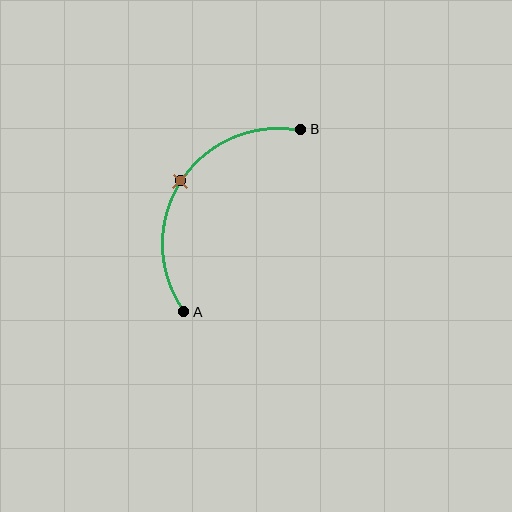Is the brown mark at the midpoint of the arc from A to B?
Yes. The brown mark lies on the arc at equal arc-length from both A and B — it is the arc midpoint.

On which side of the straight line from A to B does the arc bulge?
The arc bulges to the left of the straight line connecting A and B.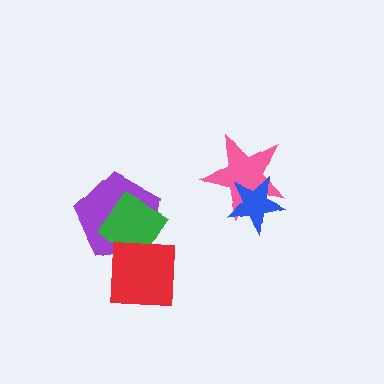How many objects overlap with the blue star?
1 object overlaps with the blue star.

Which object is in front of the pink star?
The blue star is in front of the pink star.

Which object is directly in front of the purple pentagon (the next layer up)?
The green diamond is directly in front of the purple pentagon.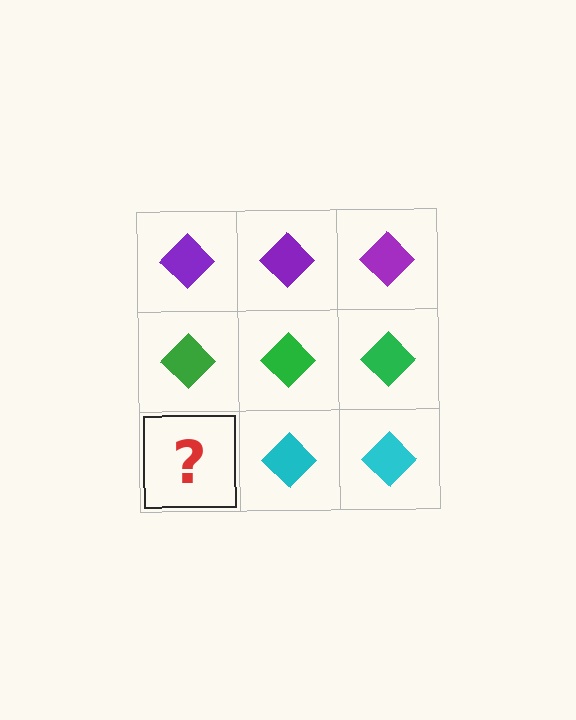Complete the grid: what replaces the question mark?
The question mark should be replaced with a cyan diamond.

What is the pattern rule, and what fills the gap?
The rule is that each row has a consistent color. The gap should be filled with a cyan diamond.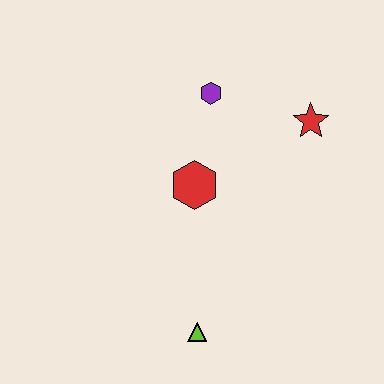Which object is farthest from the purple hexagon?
The lime triangle is farthest from the purple hexagon.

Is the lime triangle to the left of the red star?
Yes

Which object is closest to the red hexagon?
The purple hexagon is closest to the red hexagon.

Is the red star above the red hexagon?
Yes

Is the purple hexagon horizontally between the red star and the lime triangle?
Yes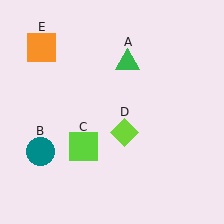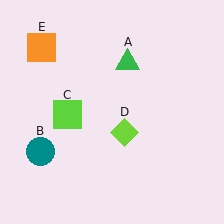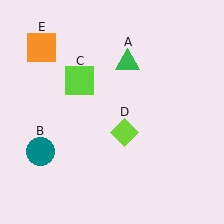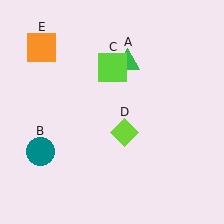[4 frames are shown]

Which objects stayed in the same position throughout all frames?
Green triangle (object A) and teal circle (object B) and lime diamond (object D) and orange square (object E) remained stationary.